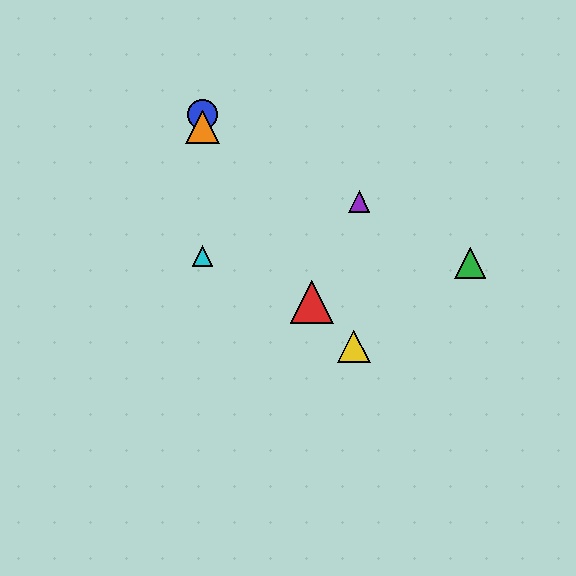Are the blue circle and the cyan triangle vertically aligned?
Yes, both are at x≈202.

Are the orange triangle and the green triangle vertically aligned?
No, the orange triangle is at x≈202 and the green triangle is at x≈470.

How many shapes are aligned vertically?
3 shapes (the blue circle, the orange triangle, the cyan triangle) are aligned vertically.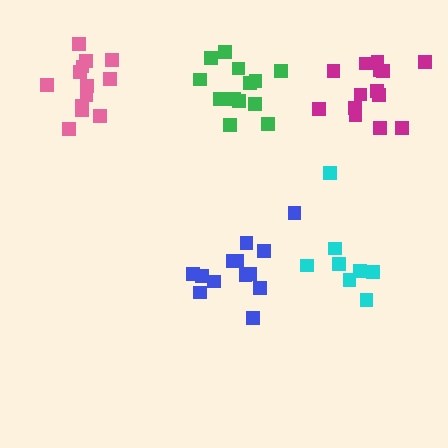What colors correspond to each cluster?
The clusters are colored: green, blue, cyan, pink, magenta.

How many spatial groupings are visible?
There are 5 spatial groupings.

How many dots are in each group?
Group 1: 13 dots, Group 2: 13 dots, Group 3: 8 dots, Group 4: 13 dots, Group 5: 14 dots (61 total).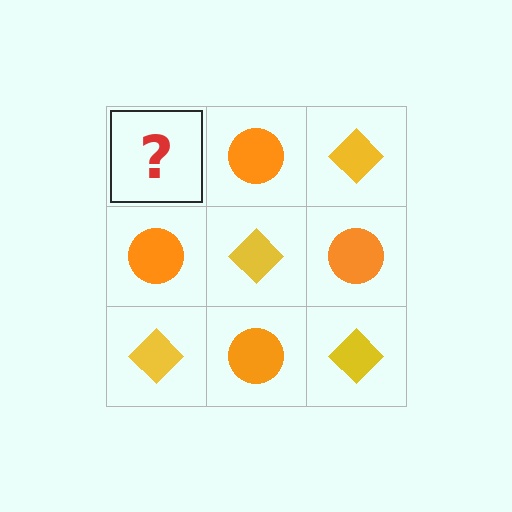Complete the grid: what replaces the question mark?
The question mark should be replaced with a yellow diamond.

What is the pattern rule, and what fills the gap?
The rule is that it alternates yellow diamond and orange circle in a checkerboard pattern. The gap should be filled with a yellow diamond.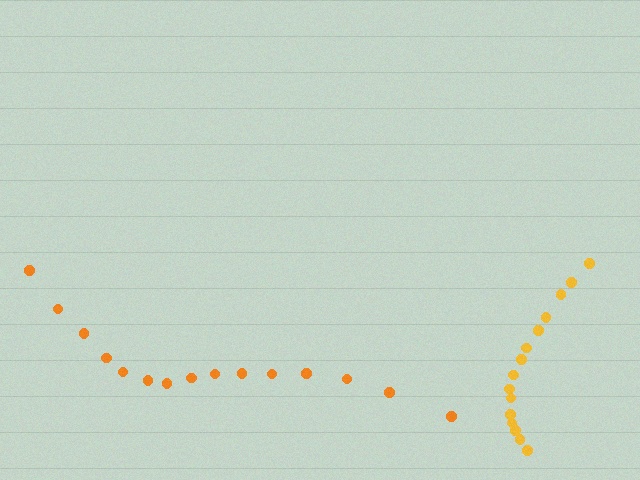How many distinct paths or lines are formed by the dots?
There are 2 distinct paths.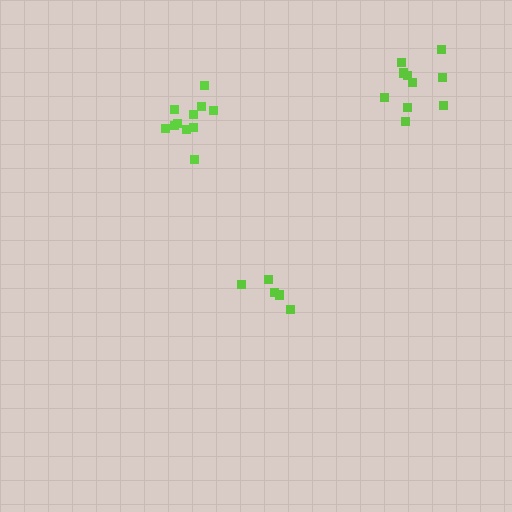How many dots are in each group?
Group 1: 5 dots, Group 2: 10 dots, Group 3: 11 dots (26 total).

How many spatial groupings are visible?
There are 3 spatial groupings.